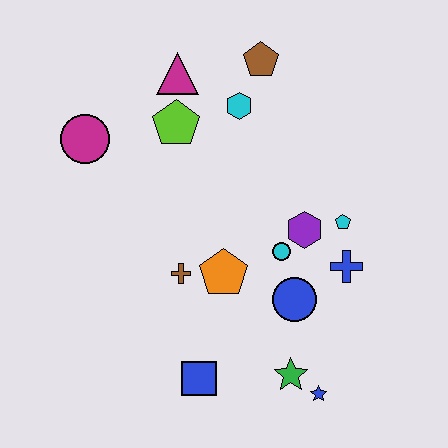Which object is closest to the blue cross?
The cyan pentagon is closest to the blue cross.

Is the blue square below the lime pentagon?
Yes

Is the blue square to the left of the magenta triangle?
No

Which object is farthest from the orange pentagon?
The brown pentagon is farthest from the orange pentagon.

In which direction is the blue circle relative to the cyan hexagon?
The blue circle is below the cyan hexagon.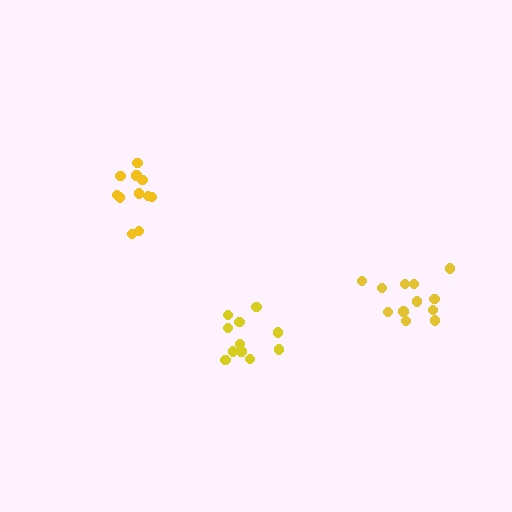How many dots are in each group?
Group 1: 11 dots, Group 2: 11 dots, Group 3: 12 dots (34 total).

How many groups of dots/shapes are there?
There are 3 groups.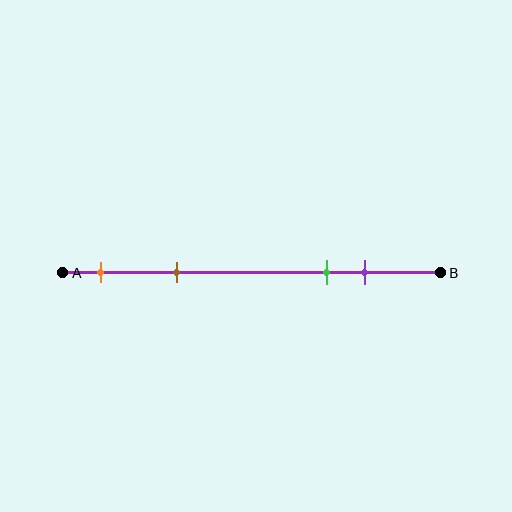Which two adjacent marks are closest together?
The green and purple marks are the closest adjacent pair.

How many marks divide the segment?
There are 4 marks dividing the segment.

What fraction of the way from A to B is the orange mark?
The orange mark is approximately 10% (0.1) of the way from A to B.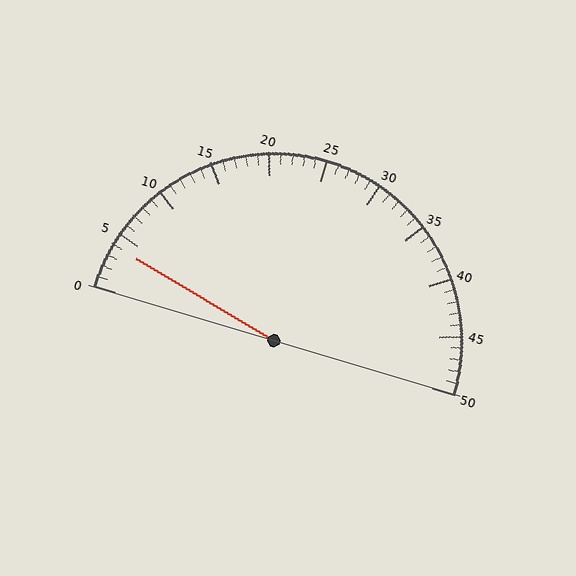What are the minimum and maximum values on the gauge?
The gauge ranges from 0 to 50.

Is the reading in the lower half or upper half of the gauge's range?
The reading is in the lower half of the range (0 to 50).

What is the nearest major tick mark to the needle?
The nearest major tick mark is 5.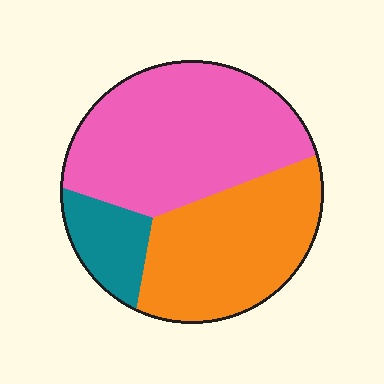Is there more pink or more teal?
Pink.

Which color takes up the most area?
Pink, at roughly 50%.